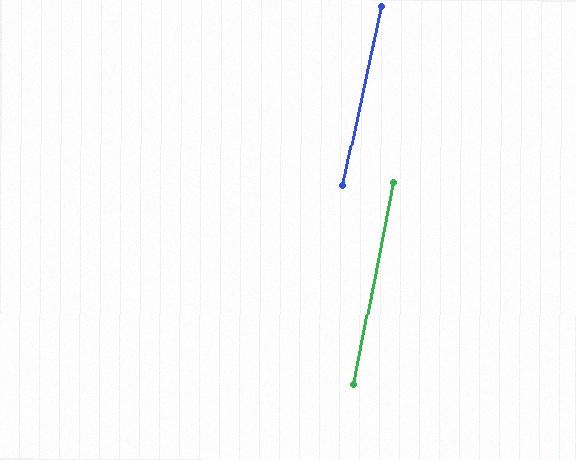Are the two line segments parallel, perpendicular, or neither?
Parallel — their directions differ by only 1.1°.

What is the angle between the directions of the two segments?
Approximately 1 degree.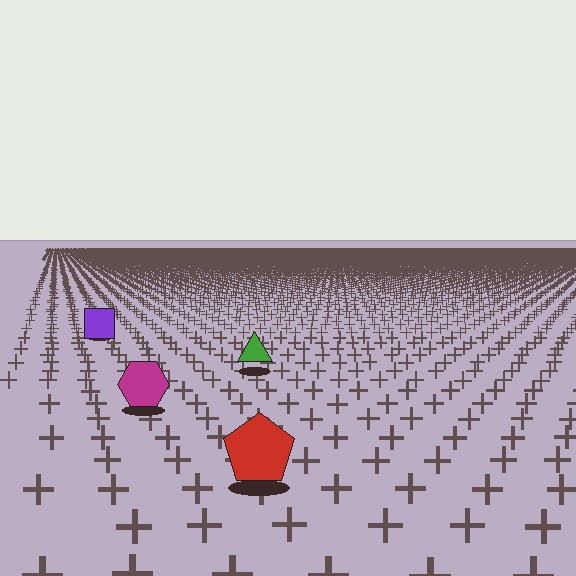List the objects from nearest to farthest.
From nearest to farthest: the red pentagon, the magenta hexagon, the green triangle, the purple square.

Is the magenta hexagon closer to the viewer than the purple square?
Yes. The magenta hexagon is closer — you can tell from the texture gradient: the ground texture is coarser near it.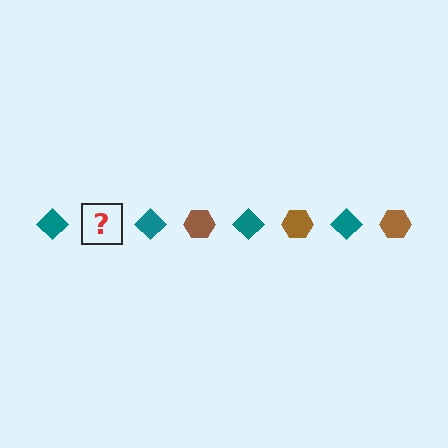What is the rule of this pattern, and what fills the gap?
The rule is that the pattern alternates between teal diamond and brown hexagon. The gap should be filled with a brown hexagon.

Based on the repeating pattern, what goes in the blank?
The blank should be a brown hexagon.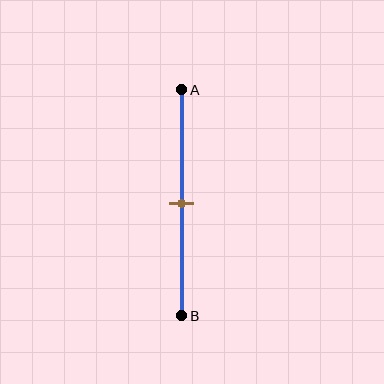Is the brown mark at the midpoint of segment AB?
Yes, the mark is approximately at the midpoint.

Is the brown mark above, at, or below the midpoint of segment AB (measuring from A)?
The brown mark is approximately at the midpoint of segment AB.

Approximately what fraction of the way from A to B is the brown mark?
The brown mark is approximately 50% of the way from A to B.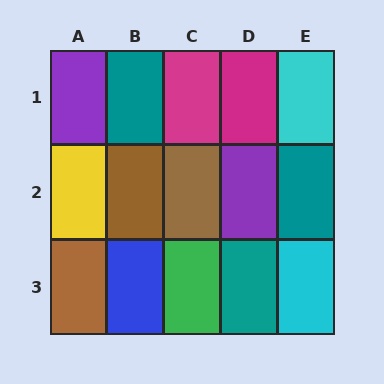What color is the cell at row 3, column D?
Teal.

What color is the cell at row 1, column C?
Magenta.